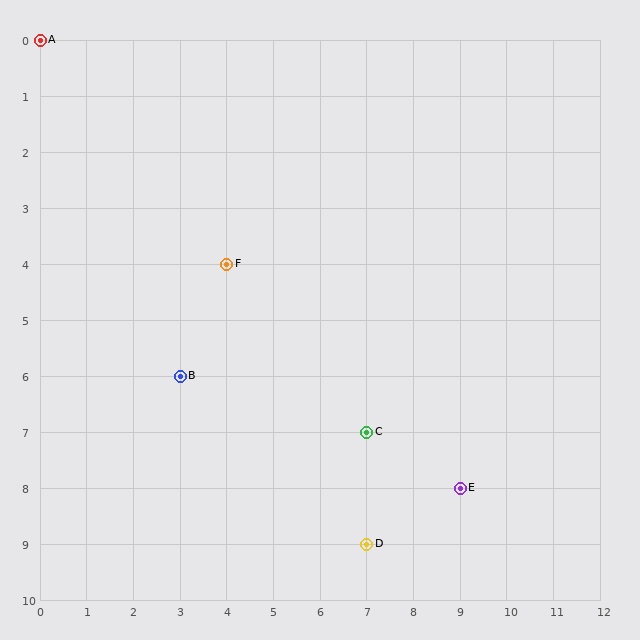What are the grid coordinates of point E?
Point E is at grid coordinates (9, 8).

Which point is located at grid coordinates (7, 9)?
Point D is at (7, 9).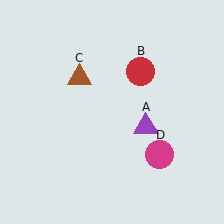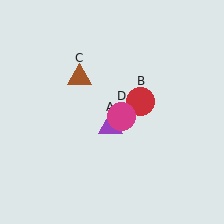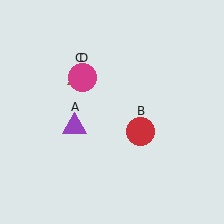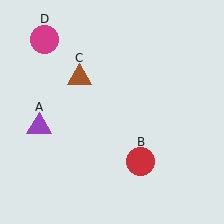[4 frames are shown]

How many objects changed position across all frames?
3 objects changed position: purple triangle (object A), red circle (object B), magenta circle (object D).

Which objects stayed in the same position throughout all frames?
Brown triangle (object C) remained stationary.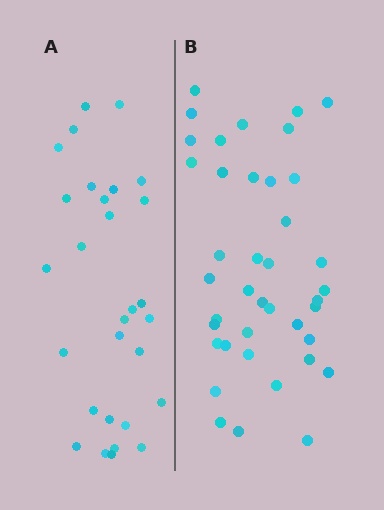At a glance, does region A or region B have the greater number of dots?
Region B (the right region) has more dots.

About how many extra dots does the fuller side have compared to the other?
Region B has roughly 12 or so more dots than region A.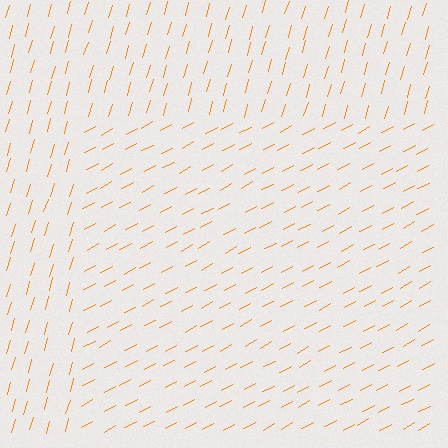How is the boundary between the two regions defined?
The boundary is defined purely by a change in line orientation (approximately 45 degrees difference). All lines are the same color and thickness.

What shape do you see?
I see a rectangle.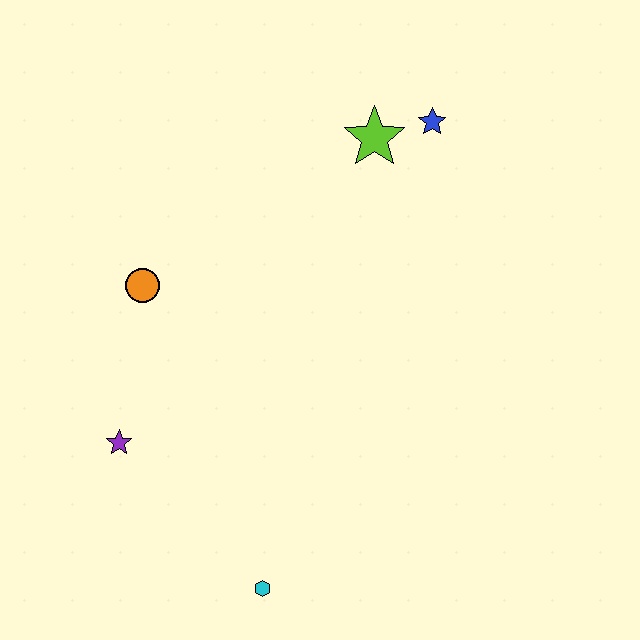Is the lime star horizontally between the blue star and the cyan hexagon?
Yes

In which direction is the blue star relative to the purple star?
The blue star is above the purple star.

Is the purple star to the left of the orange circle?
Yes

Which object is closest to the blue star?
The lime star is closest to the blue star.